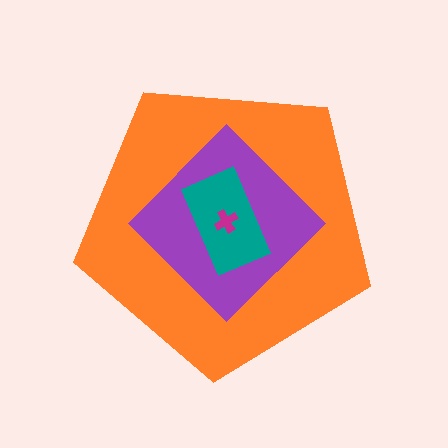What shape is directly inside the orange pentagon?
The purple diamond.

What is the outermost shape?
The orange pentagon.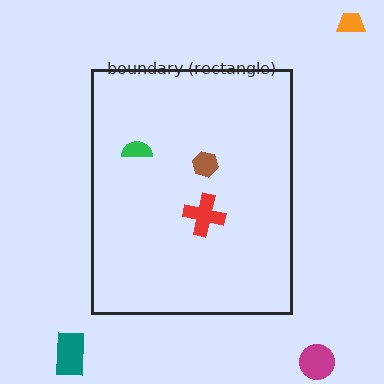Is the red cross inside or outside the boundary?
Inside.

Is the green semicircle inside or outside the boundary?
Inside.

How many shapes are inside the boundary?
3 inside, 3 outside.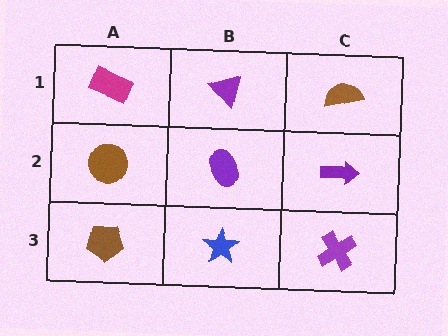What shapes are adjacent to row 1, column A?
A brown circle (row 2, column A), a purple triangle (row 1, column B).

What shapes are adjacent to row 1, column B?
A purple ellipse (row 2, column B), a magenta rectangle (row 1, column A), a brown semicircle (row 1, column C).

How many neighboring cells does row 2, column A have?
3.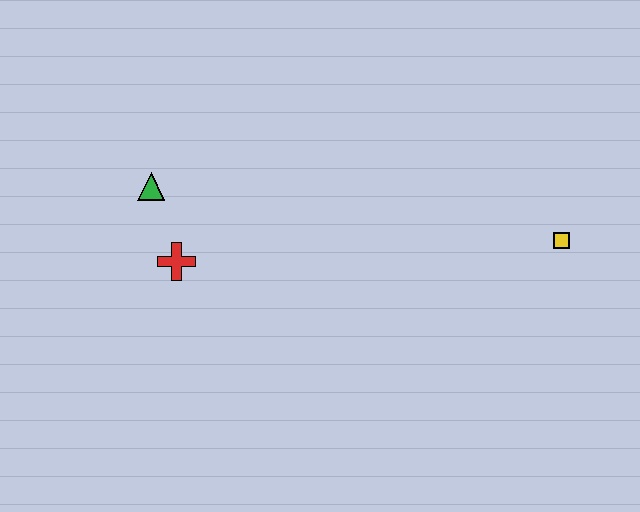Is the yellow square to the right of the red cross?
Yes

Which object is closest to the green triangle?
The red cross is closest to the green triangle.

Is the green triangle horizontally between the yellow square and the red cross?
No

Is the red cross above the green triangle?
No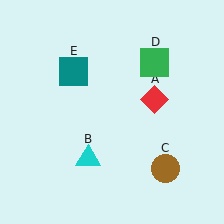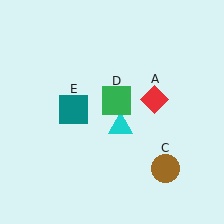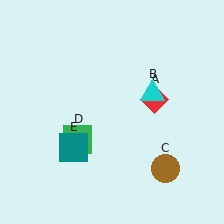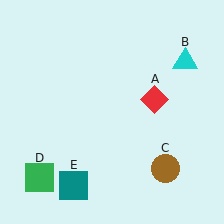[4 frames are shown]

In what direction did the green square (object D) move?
The green square (object D) moved down and to the left.